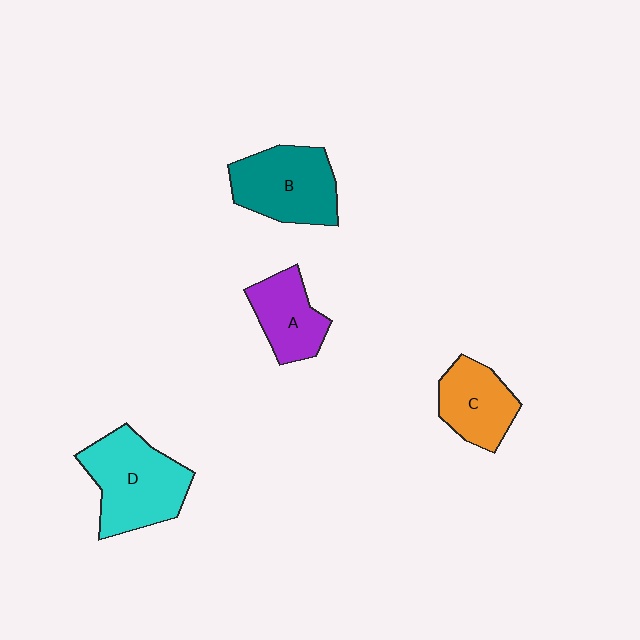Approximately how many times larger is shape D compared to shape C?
Approximately 1.5 times.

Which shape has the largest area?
Shape D (cyan).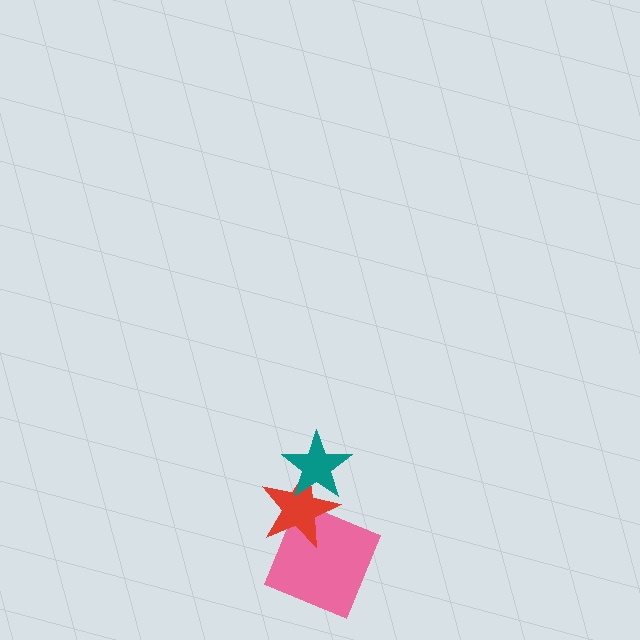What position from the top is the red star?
The red star is 2nd from the top.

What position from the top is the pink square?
The pink square is 3rd from the top.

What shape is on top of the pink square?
The red star is on top of the pink square.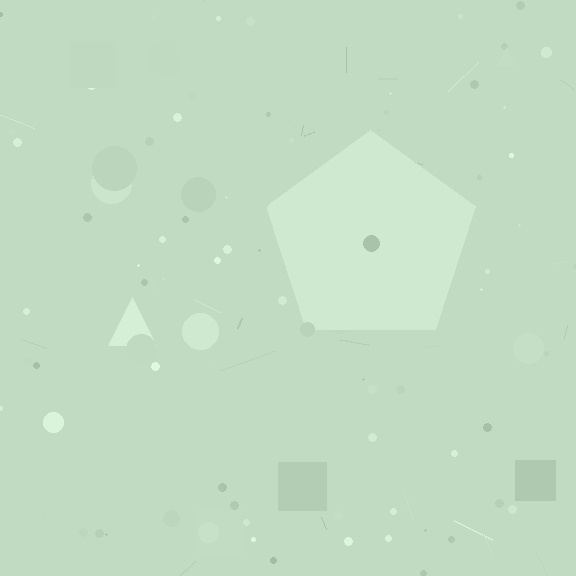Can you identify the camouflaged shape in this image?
The camouflaged shape is a pentagon.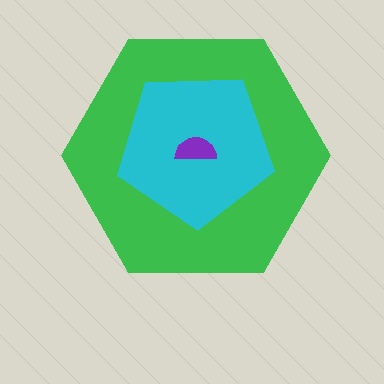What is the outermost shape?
The green hexagon.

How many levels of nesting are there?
3.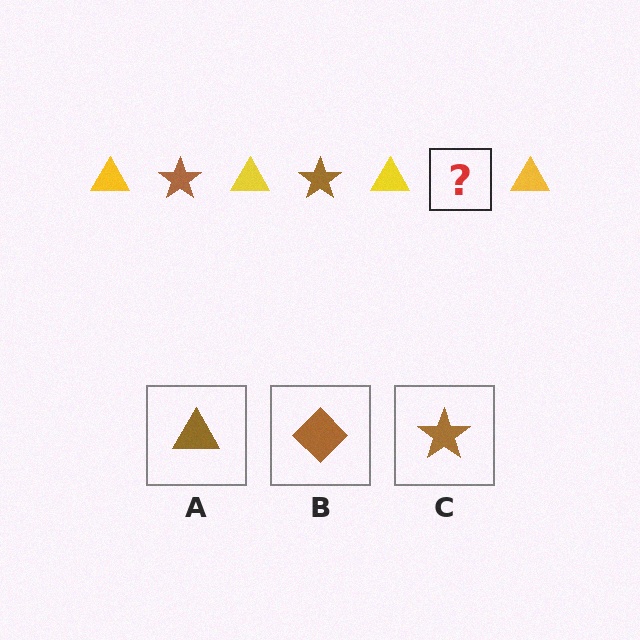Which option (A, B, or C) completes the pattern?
C.